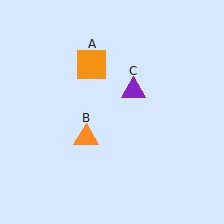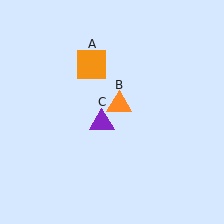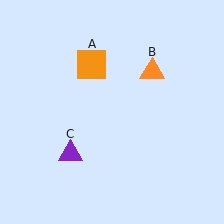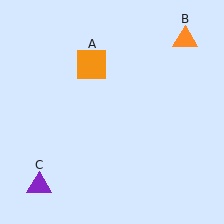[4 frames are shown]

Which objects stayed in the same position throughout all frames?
Orange square (object A) remained stationary.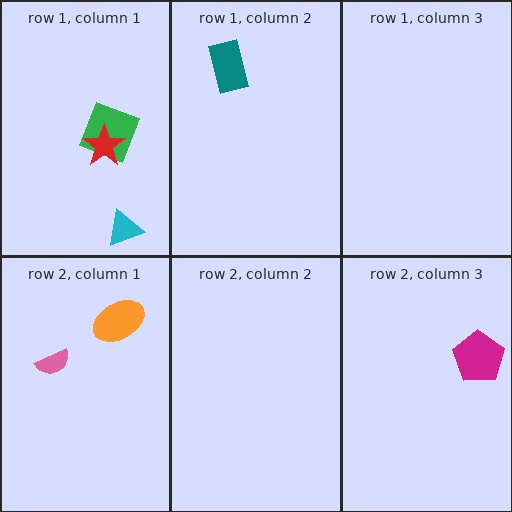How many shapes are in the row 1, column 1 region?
3.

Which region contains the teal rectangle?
The row 1, column 2 region.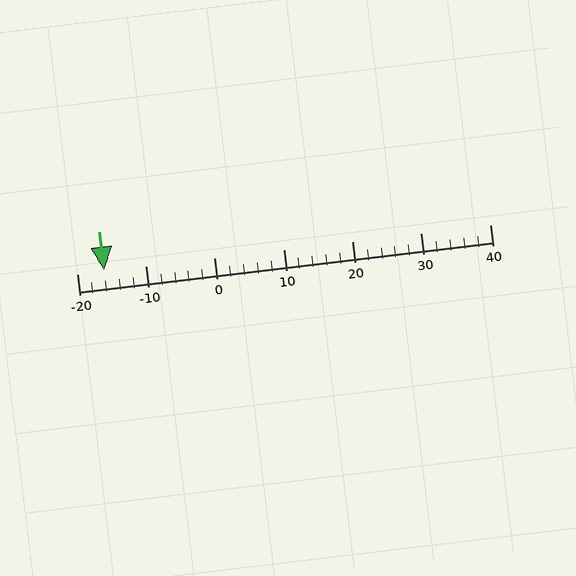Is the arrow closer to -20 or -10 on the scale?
The arrow is closer to -20.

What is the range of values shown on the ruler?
The ruler shows values from -20 to 40.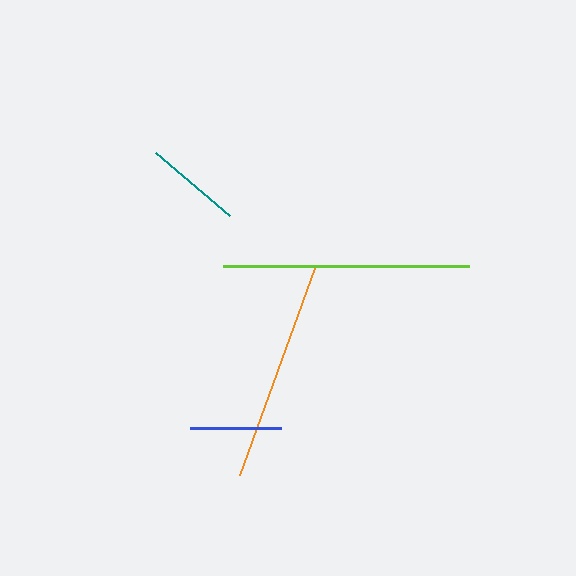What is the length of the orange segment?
The orange segment is approximately 220 pixels long.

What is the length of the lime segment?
The lime segment is approximately 246 pixels long.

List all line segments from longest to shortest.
From longest to shortest: lime, orange, teal, blue.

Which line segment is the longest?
The lime line is the longest at approximately 246 pixels.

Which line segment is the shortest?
The blue line is the shortest at approximately 91 pixels.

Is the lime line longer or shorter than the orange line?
The lime line is longer than the orange line.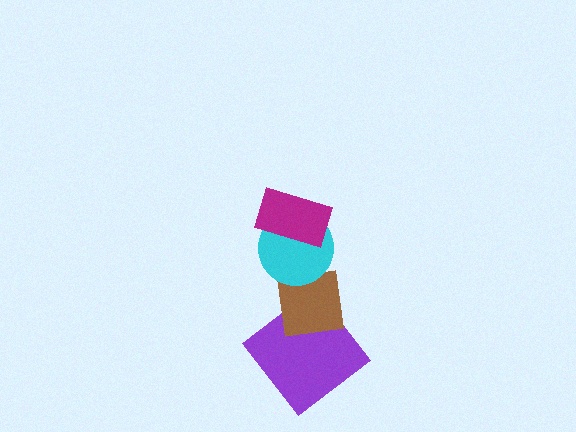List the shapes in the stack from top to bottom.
From top to bottom: the magenta rectangle, the cyan circle, the brown square, the purple diamond.